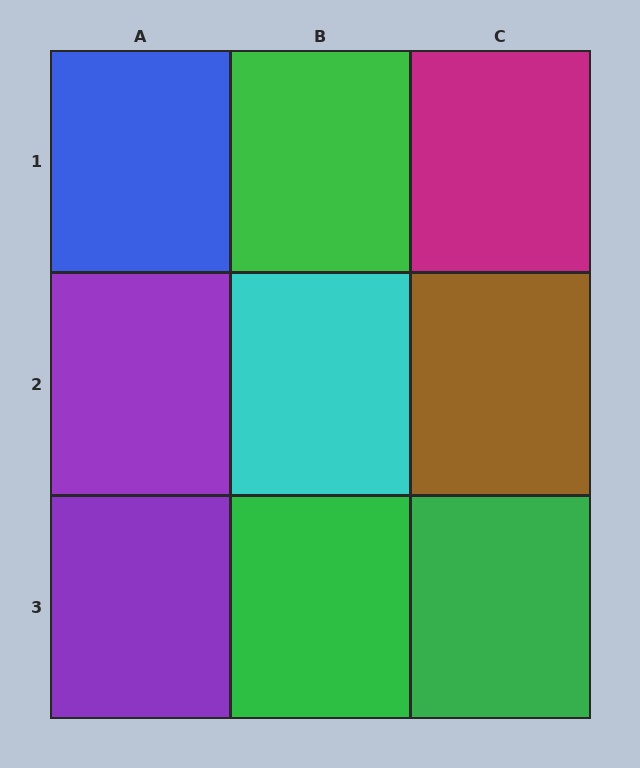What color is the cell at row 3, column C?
Green.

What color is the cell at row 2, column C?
Brown.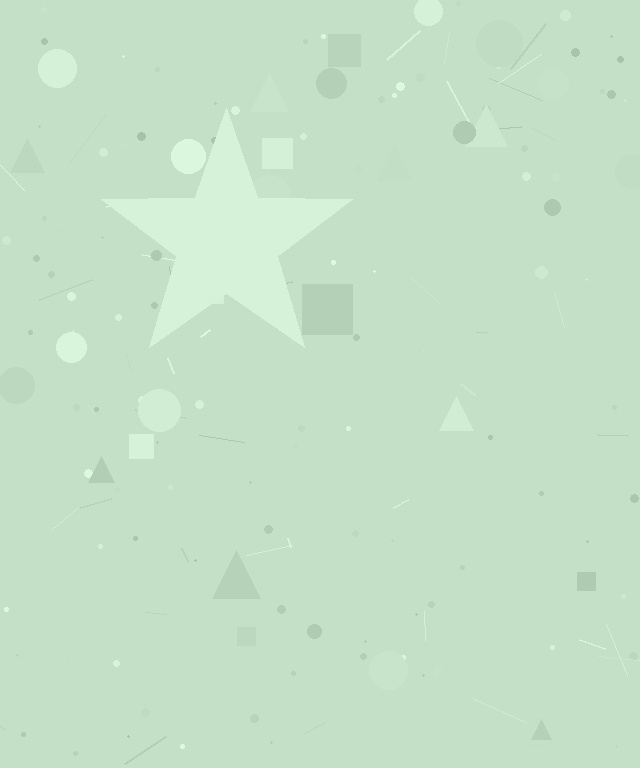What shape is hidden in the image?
A star is hidden in the image.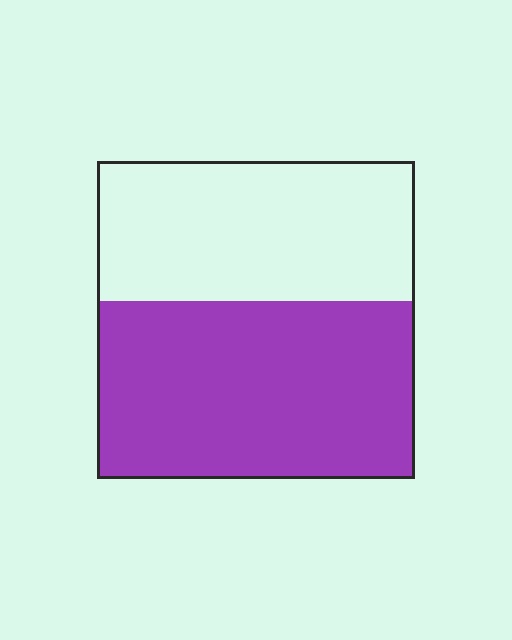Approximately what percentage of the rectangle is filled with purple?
Approximately 55%.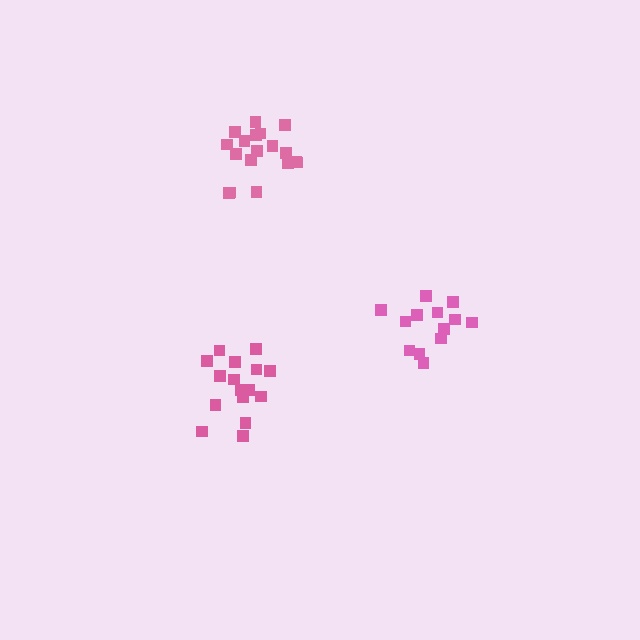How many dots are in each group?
Group 1: 13 dots, Group 2: 16 dots, Group 3: 18 dots (47 total).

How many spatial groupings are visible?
There are 3 spatial groupings.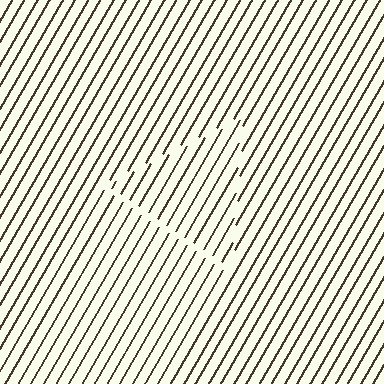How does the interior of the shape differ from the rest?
The interior of the shape contains the same grating, shifted by half a period — the contour is defined by the phase discontinuity where line-ends from the inner and outer gratings abut.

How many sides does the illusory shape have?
3 sides — the line-ends trace a triangle.